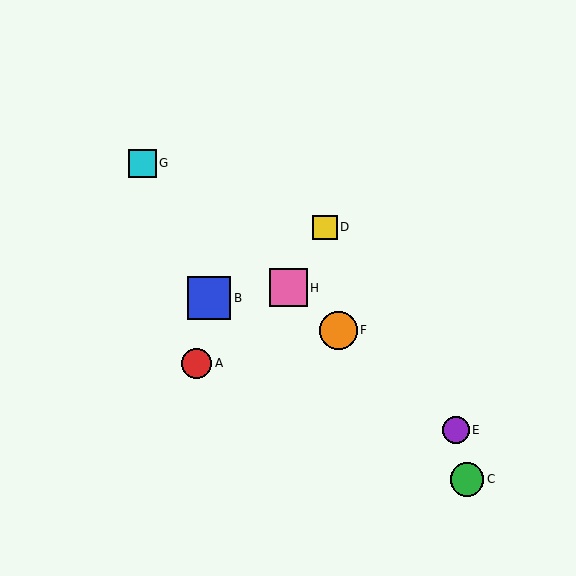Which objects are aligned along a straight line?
Objects E, F, G, H are aligned along a straight line.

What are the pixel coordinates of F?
Object F is at (338, 330).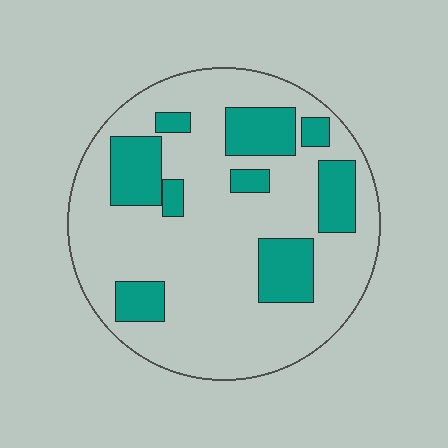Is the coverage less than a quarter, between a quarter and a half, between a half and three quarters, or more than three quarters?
Less than a quarter.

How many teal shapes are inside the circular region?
9.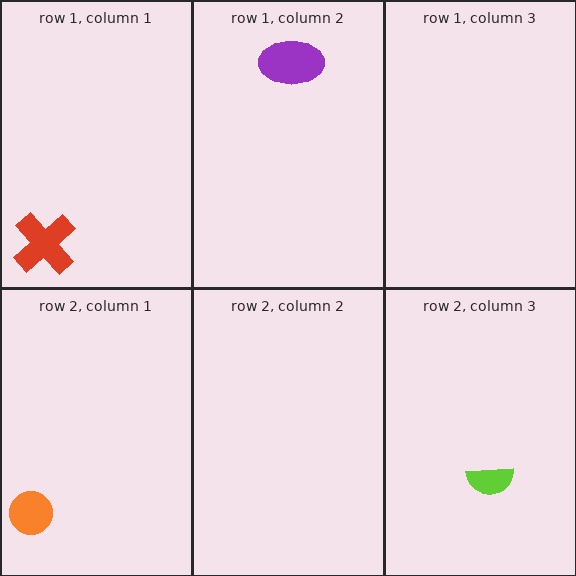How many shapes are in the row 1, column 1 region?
1.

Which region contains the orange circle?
The row 2, column 1 region.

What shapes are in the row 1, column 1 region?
The red cross.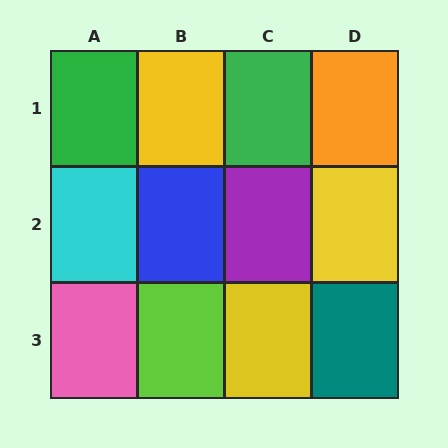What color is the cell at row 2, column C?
Purple.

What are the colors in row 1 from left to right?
Green, yellow, green, orange.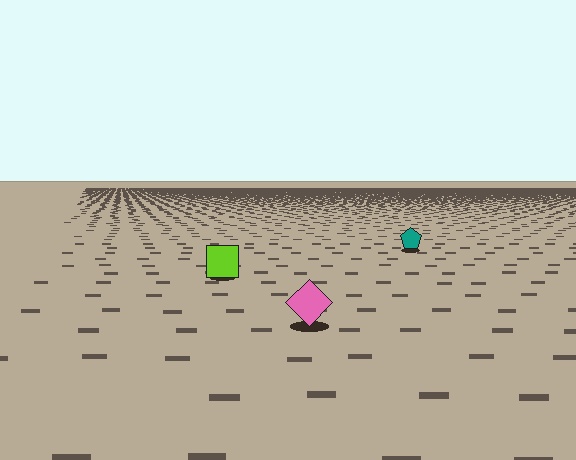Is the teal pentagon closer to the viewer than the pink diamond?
No. The pink diamond is closer — you can tell from the texture gradient: the ground texture is coarser near it.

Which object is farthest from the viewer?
The teal pentagon is farthest from the viewer. It appears smaller and the ground texture around it is denser.